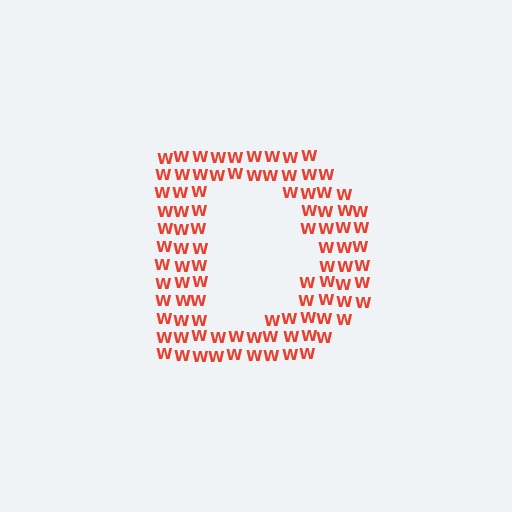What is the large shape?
The large shape is the letter D.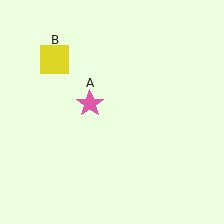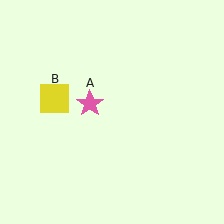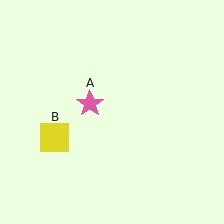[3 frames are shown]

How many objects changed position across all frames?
1 object changed position: yellow square (object B).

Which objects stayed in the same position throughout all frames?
Pink star (object A) remained stationary.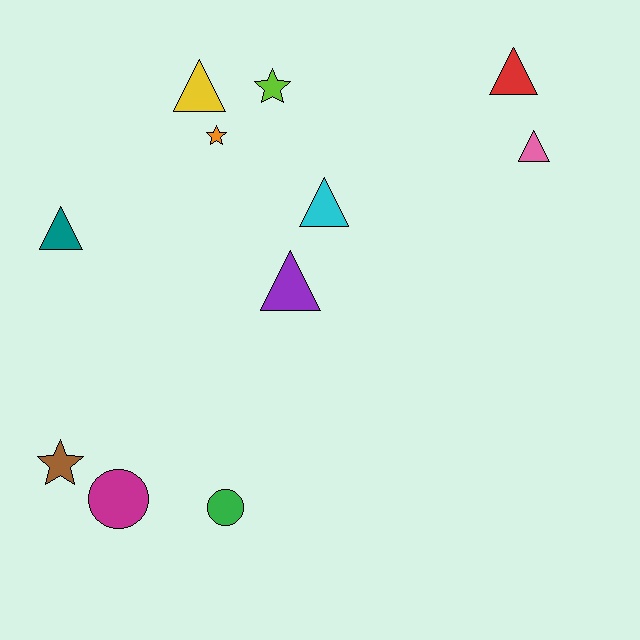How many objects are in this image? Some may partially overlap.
There are 11 objects.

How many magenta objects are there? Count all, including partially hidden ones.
There is 1 magenta object.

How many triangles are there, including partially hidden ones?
There are 6 triangles.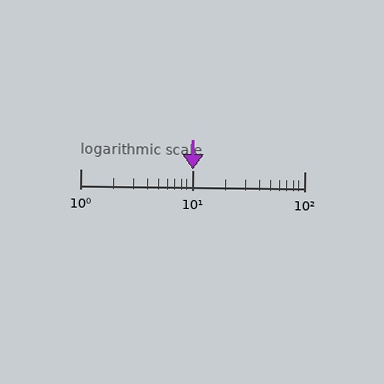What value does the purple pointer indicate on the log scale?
The pointer indicates approximately 10.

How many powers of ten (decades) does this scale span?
The scale spans 2 decades, from 1 to 100.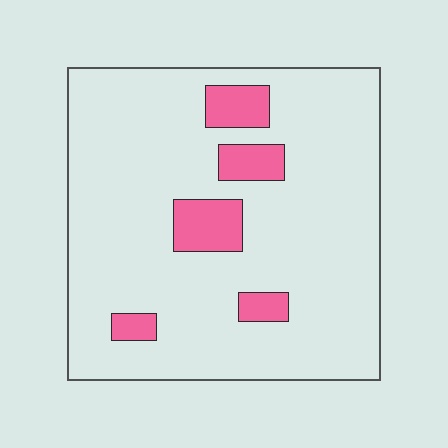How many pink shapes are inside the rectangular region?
5.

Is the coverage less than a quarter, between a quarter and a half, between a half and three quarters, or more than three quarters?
Less than a quarter.